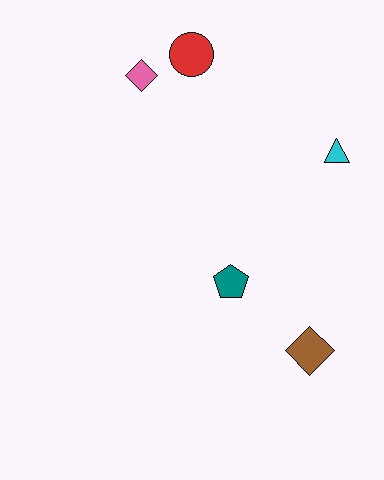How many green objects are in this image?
There are no green objects.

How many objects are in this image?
There are 5 objects.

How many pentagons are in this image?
There is 1 pentagon.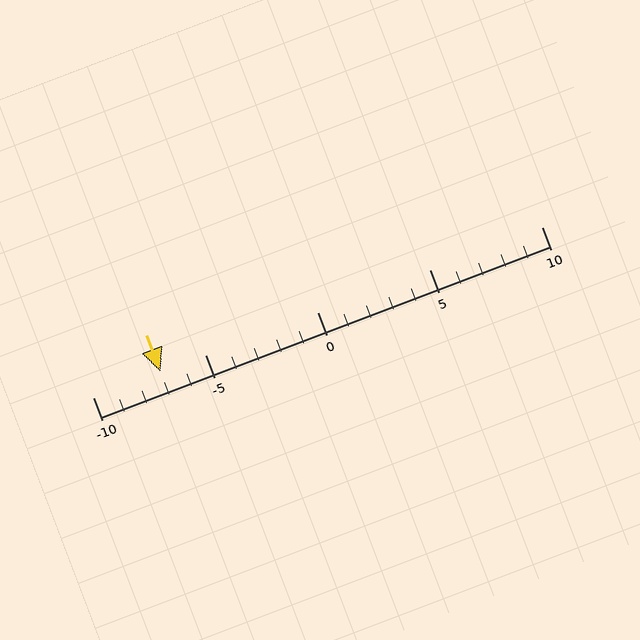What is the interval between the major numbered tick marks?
The major tick marks are spaced 5 units apart.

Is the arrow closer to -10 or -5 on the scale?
The arrow is closer to -5.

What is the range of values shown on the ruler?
The ruler shows values from -10 to 10.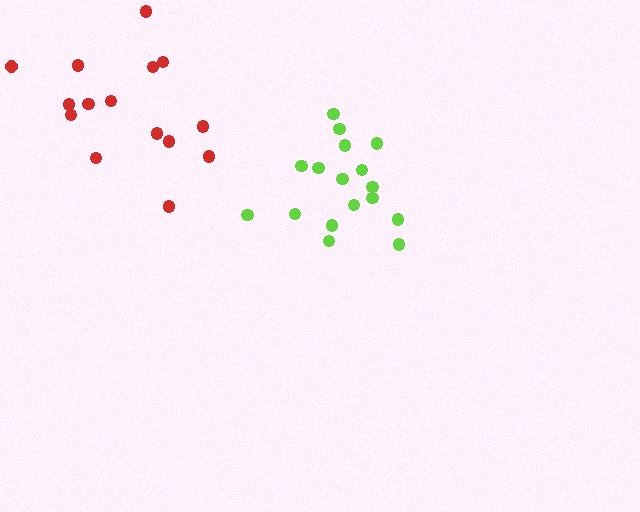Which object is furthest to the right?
The lime cluster is rightmost.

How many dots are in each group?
Group 1: 17 dots, Group 2: 15 dots (32 total).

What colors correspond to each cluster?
The clusters are colored: lime, red.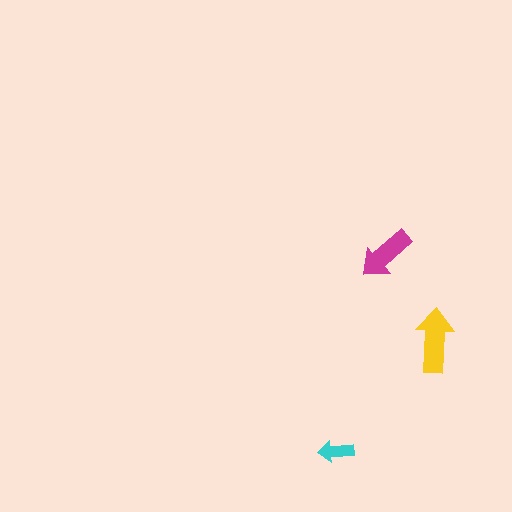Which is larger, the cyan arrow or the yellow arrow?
The yellow one.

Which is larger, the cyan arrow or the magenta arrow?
The magenta one.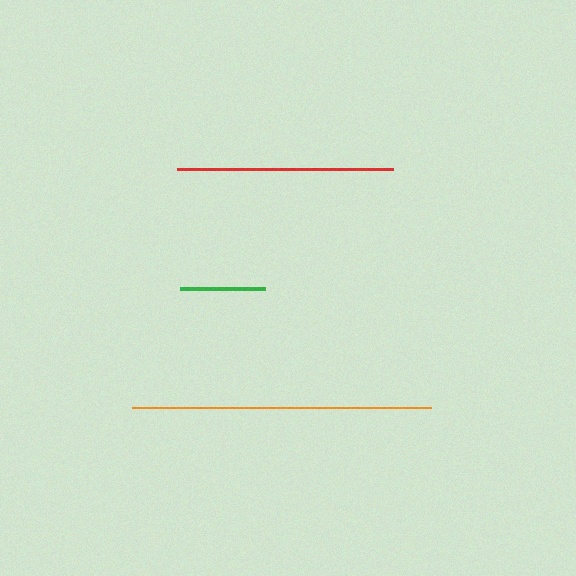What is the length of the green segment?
The green segment is approximately 85 pixels long.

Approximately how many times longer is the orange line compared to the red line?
The orange line is approximately 1.4 times the length of the red line.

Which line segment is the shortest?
The green line is the shortest at approximately 85 pixels.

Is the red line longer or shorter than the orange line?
The orange line is longer than the red line.